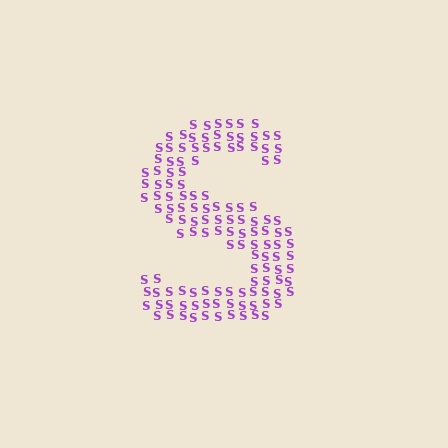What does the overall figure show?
The overall figure shows the letter S.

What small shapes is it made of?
It is made of small letter S's.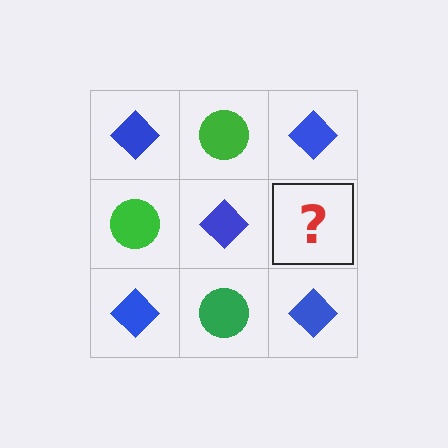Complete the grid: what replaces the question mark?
The question mark should be replaced with a green circle.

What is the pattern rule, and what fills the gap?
The rule is that it alternates blue diamond and green circle in a checkerboard pattern. The gap should be filled with a green circle.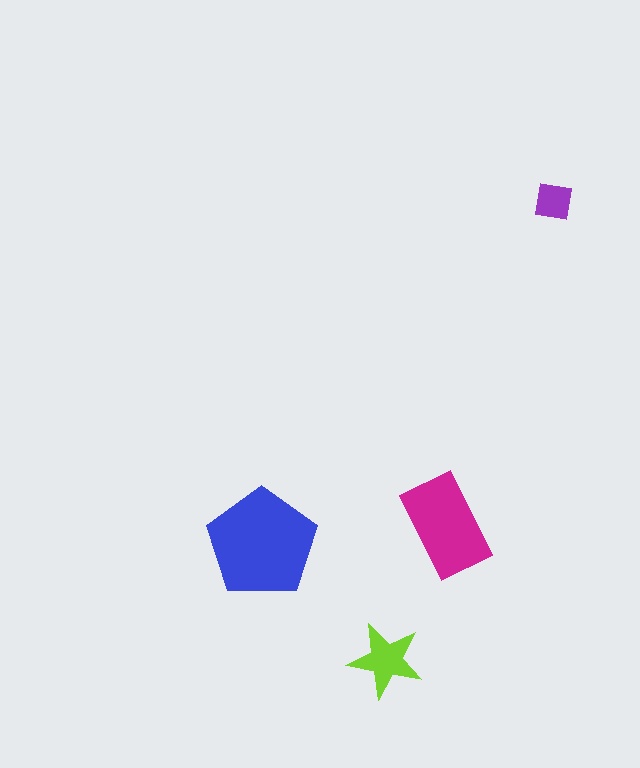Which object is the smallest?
The purple square.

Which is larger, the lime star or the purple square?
The lime star.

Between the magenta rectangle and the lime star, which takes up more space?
The magenta rectangle.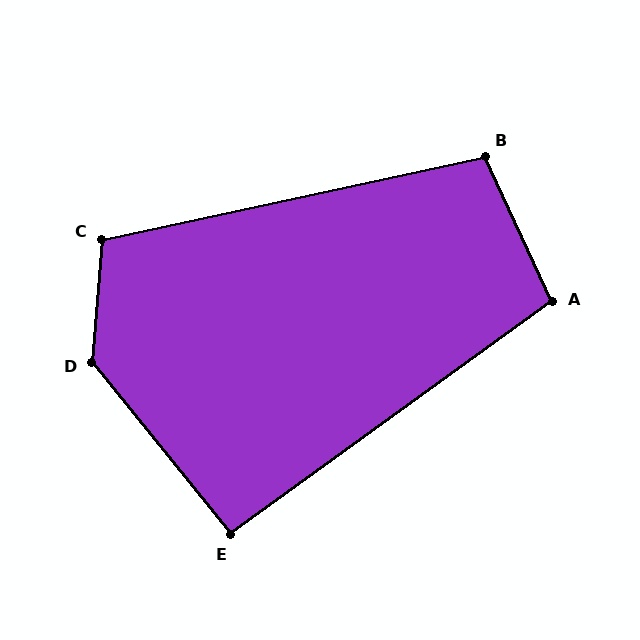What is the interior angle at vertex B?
Approximately 102 degrees (obtuse).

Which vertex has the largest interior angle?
D, at approximately 136 degrees.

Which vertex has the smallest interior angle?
E, at approximately 93 degrees.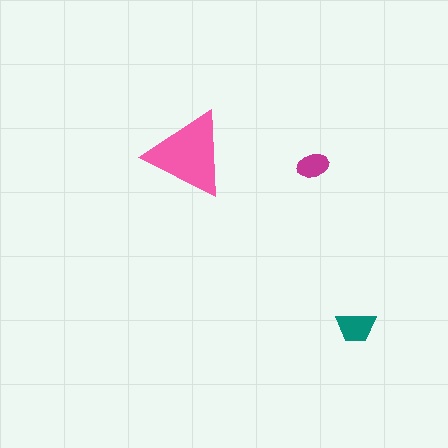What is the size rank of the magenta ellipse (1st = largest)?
3rd.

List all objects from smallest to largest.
The magenta ellipse, the teal trapezoid, the pink triangle.